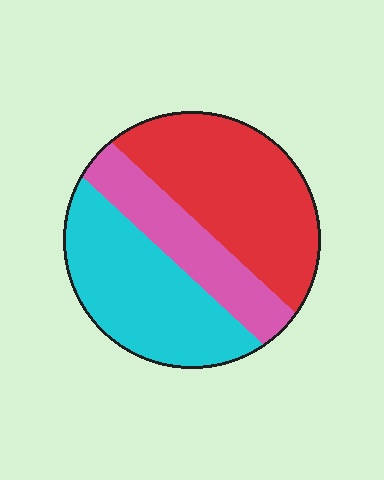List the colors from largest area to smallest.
From largest to smallest: red, cyan, pink.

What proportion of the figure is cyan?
Cyan takes up about three eighths (3/8) of the figure.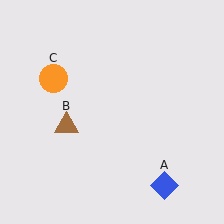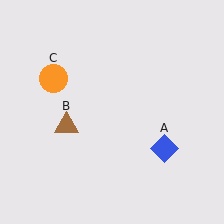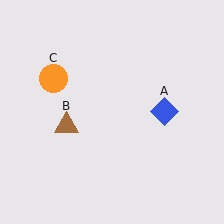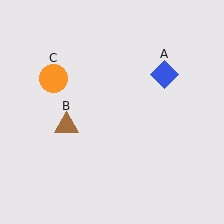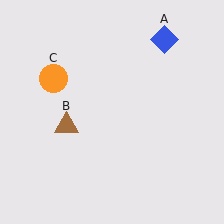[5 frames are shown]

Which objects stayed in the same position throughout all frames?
Brown triangle (object B) and orange circle (object C) remained stationary.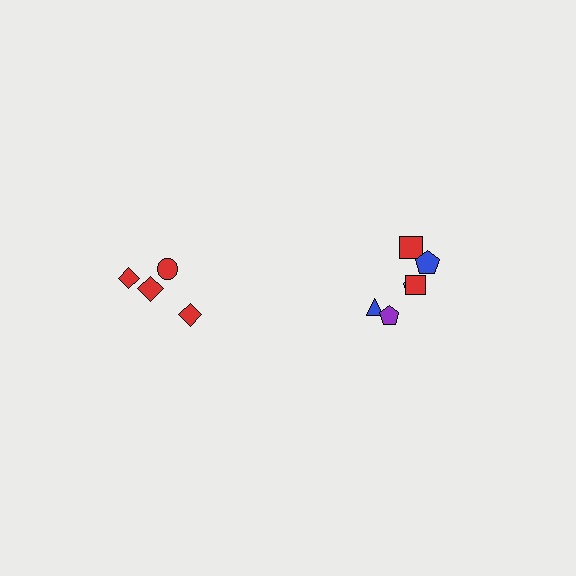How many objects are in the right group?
There are 6 objects.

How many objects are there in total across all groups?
There are 10 objects.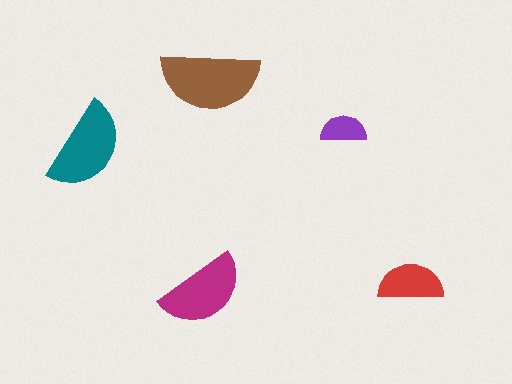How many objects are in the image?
There are 5 objects in the image.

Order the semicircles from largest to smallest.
the brown one, the teal one, the magenta one, the red one, the purple one.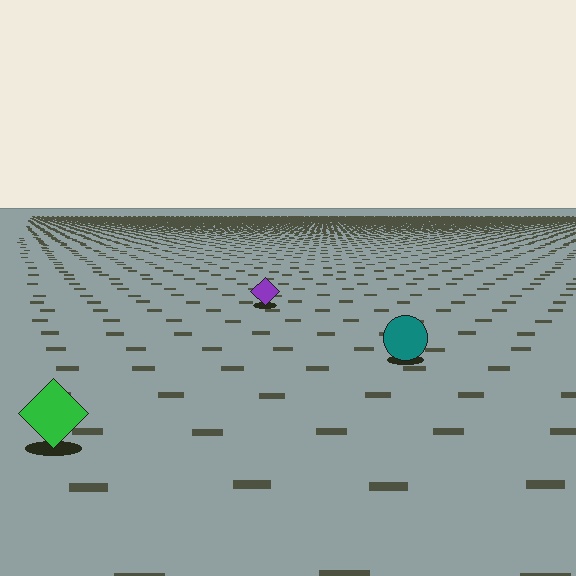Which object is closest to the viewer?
The green diamond is closest. The texture marks near it are larger and more spread out.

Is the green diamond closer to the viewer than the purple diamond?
Yes. The green diamond is closer — you can tell from the texture gradient: the ground texture is coarser near it.